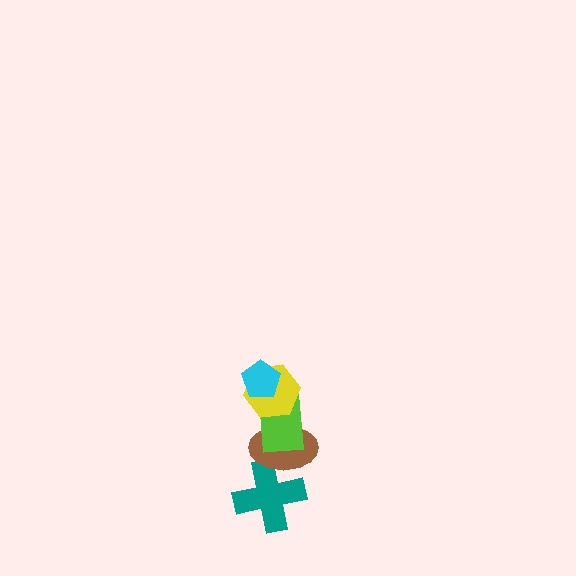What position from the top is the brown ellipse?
The brown ellipse is 4th from the top.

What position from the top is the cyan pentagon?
The cyan pentagon is 1st from the top.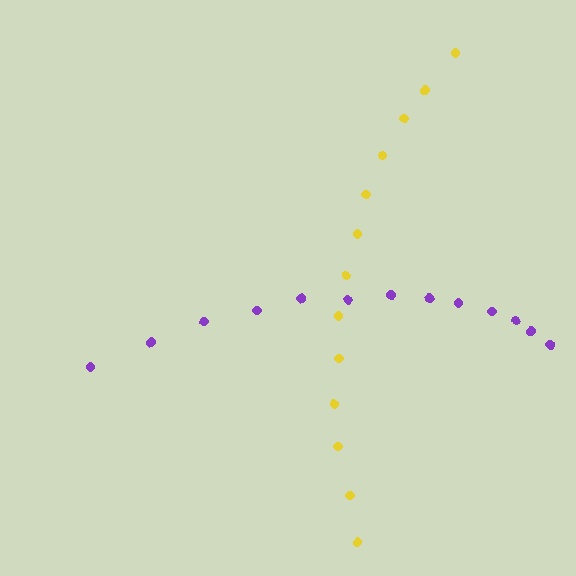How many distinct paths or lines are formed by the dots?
There are 2 distinct paths.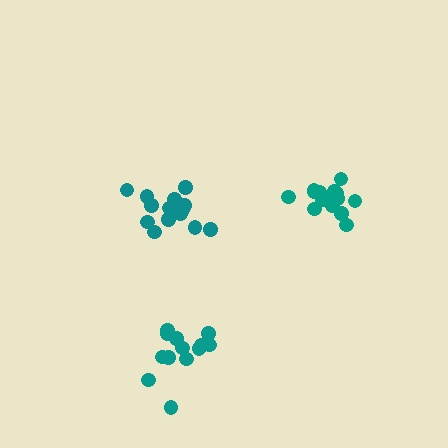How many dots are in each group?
Group 1: 17 dots, Group 2: 13 dots, Group 3: 14 dots (44 total).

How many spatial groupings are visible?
There are 3 spatial groupings.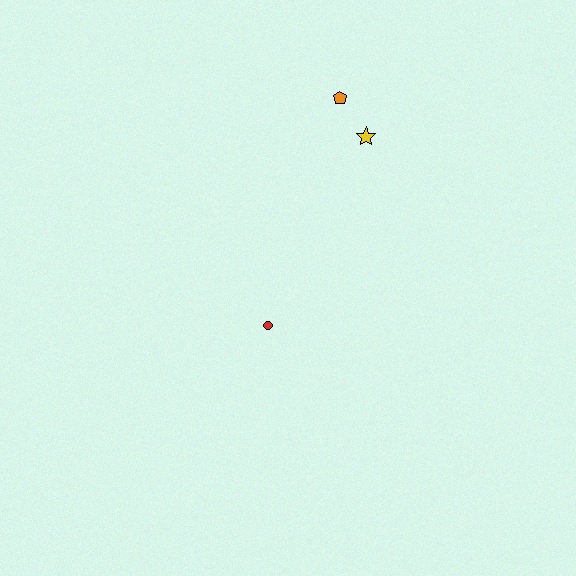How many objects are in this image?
There are 3 objects.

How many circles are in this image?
There is 1 circle.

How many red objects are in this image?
There is 1 red object.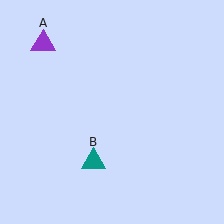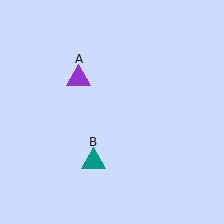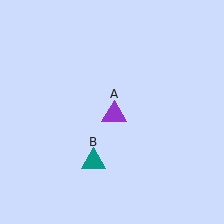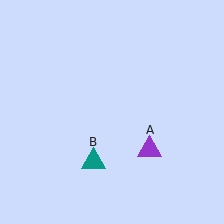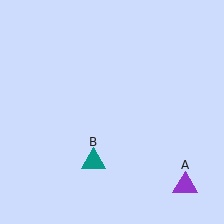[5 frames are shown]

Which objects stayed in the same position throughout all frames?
Teal triangle (object B) remained stationary.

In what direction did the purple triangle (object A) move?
The purple triangle (object A) moved down and to the right.